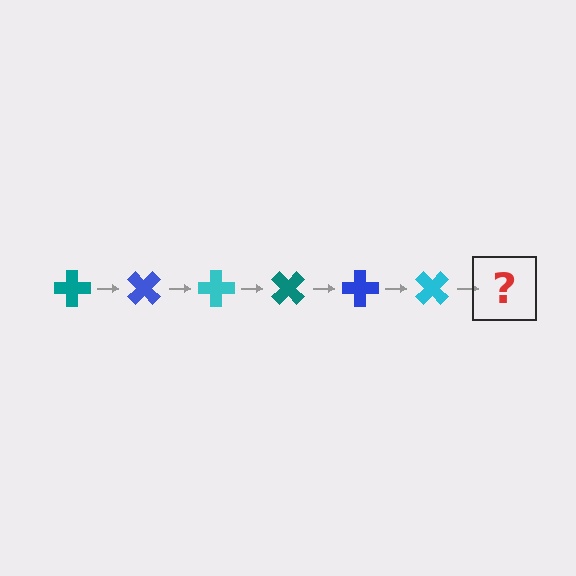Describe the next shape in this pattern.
It should be a teal cross, rotated 270 degrees from the start.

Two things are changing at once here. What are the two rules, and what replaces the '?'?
The two rules are that it rotates 45 degrees each step and the color cycles through teal, blue, and cyan. The '?' should be a teal cross, rotated 270 degrees from the start.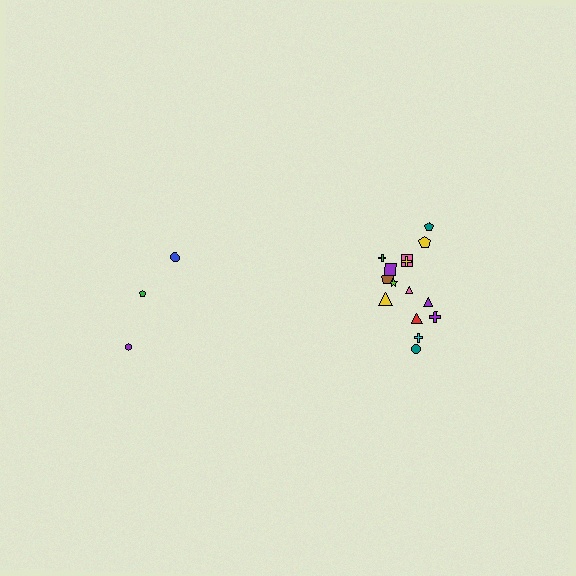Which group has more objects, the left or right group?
The right group.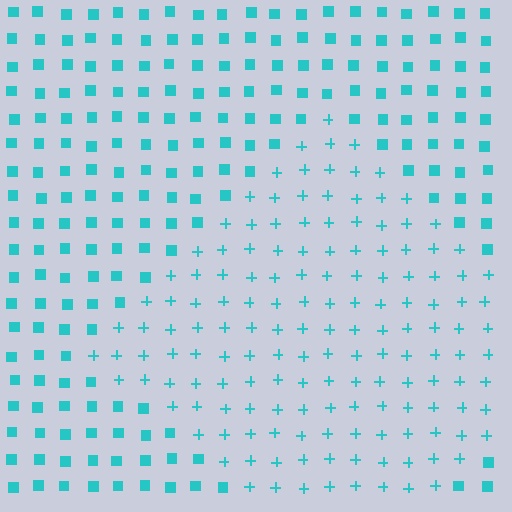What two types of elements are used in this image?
The image uses plus signs inside the diamond region and squares outside it.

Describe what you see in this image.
The image is filled with small cyan elements arranged in a uniform grid. A diamond-shaped region contains plus signs, while the surrounding area contains squares. The boundary is defined purely by the change in element shape.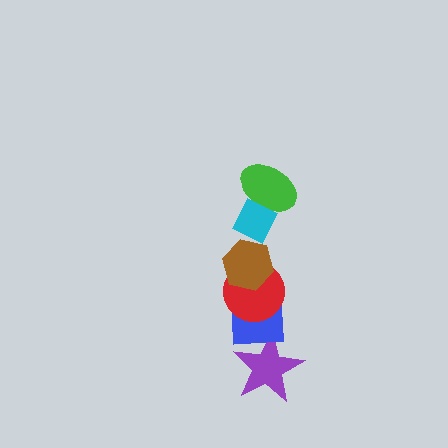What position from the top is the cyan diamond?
The cyan diamond is 1st from the top.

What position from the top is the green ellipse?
The green ellipse is 2nd from the top.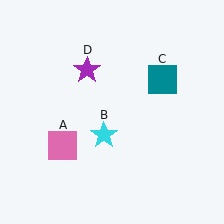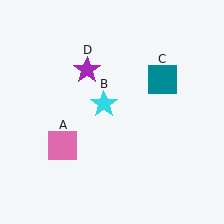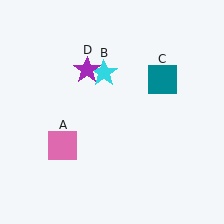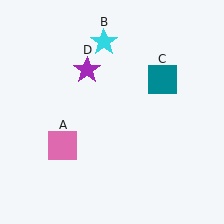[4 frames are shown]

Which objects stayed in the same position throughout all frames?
Pink square (object A) and teal square (object C) and purple star (object D) remained stationary.